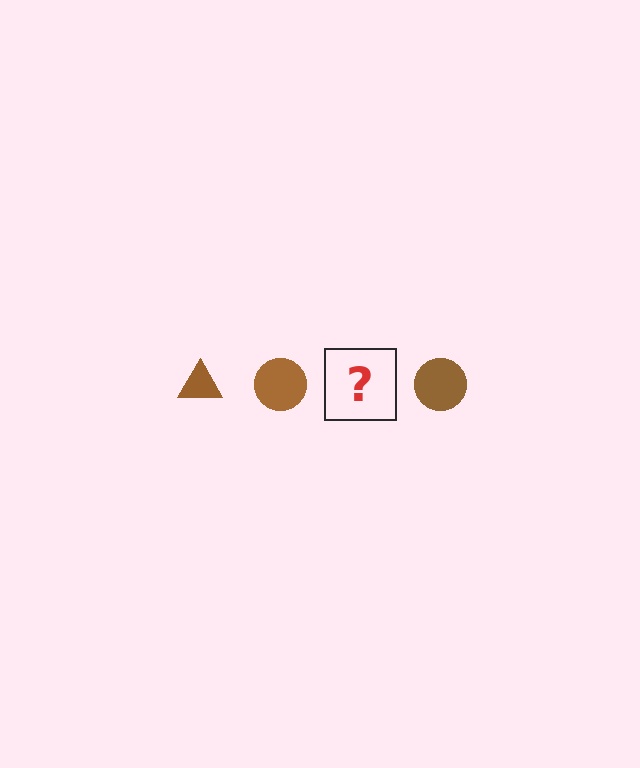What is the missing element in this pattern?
The missing element is a brown triangle.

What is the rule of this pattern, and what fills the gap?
The rule is that the pattern cycles through triangle, circle shapes in brown. The gap should be filled with a brown triangle.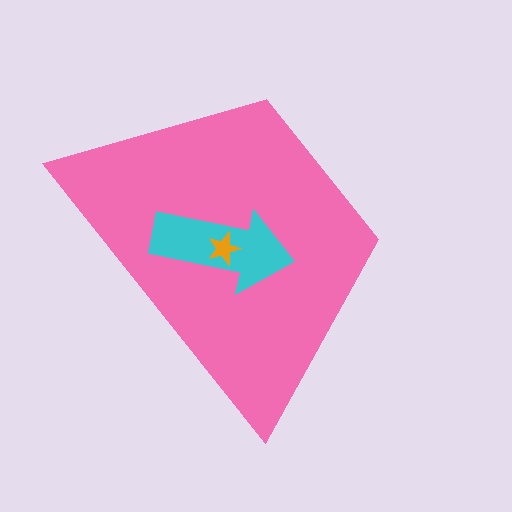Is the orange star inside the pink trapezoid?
Yes.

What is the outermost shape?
The pink trapezoid.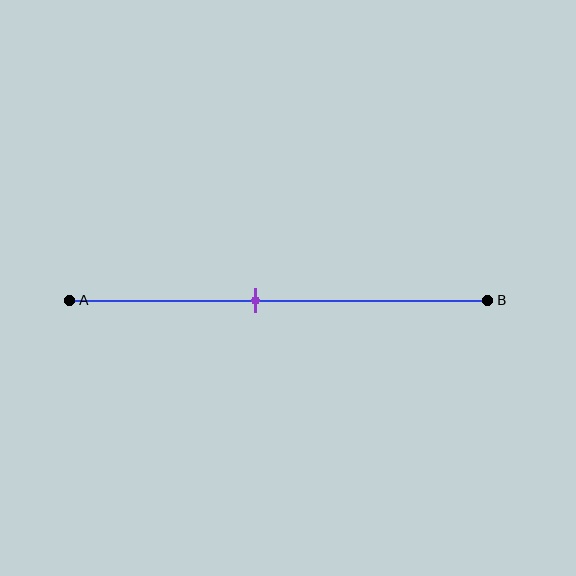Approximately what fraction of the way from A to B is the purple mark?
The purple mark is approximately 45% of the way from A to B.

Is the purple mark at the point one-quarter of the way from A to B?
No, the mark is at about 45% from A, not at the 25% one-quarter point.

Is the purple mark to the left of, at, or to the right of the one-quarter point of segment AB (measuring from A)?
The purple mark is to the right of the one-quarter point of segment AB.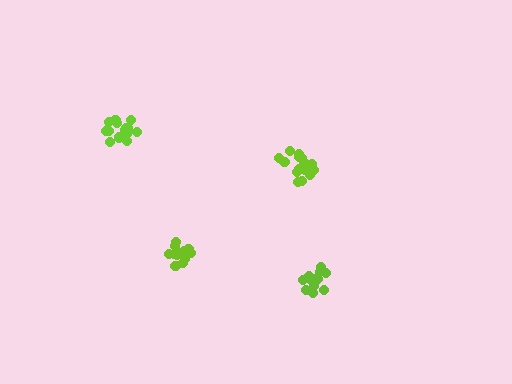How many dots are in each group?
Group 1: 17 dots, Group 2: 13 dots, Group 3: 14 dots, Group 4: 15 dots (59 total).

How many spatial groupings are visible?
There are 4 spatial groupings.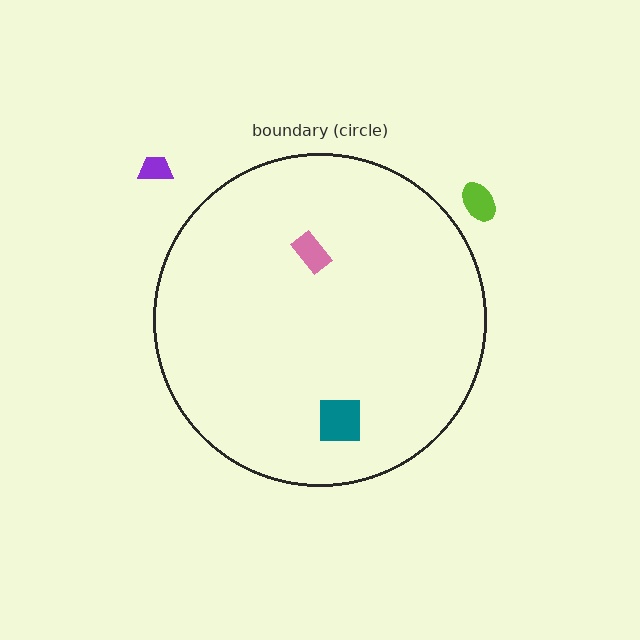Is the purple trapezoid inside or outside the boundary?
Outside.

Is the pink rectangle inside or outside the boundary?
Inside.